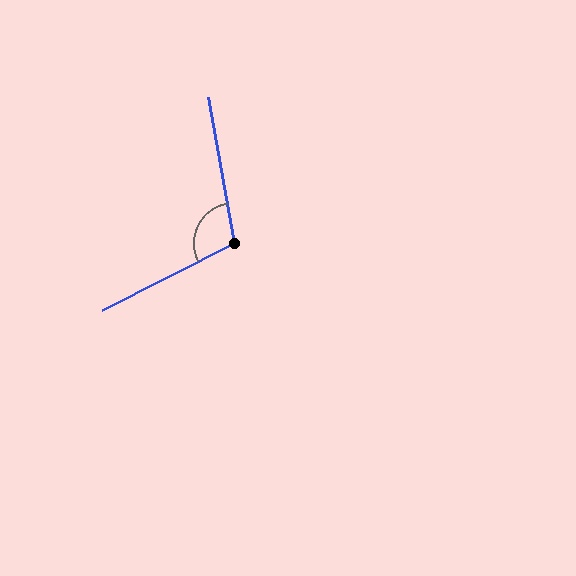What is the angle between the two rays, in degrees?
Approximately 107 degrees.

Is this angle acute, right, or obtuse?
It is obtuse.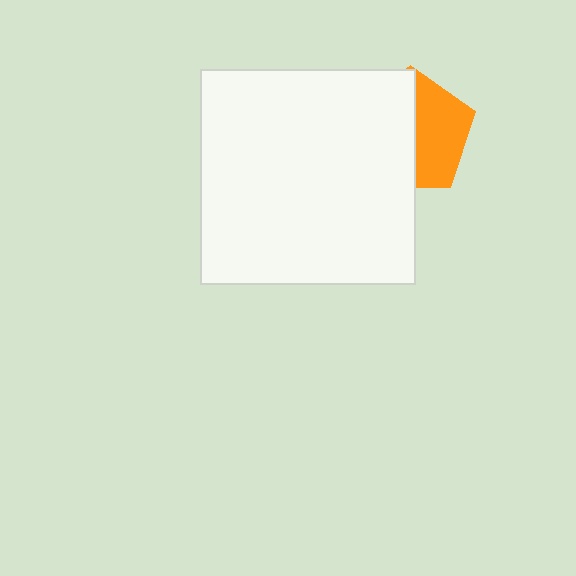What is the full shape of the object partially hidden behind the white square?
The partially hidden object is an orange pentagon.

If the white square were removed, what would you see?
You would see the complete orange pentagon.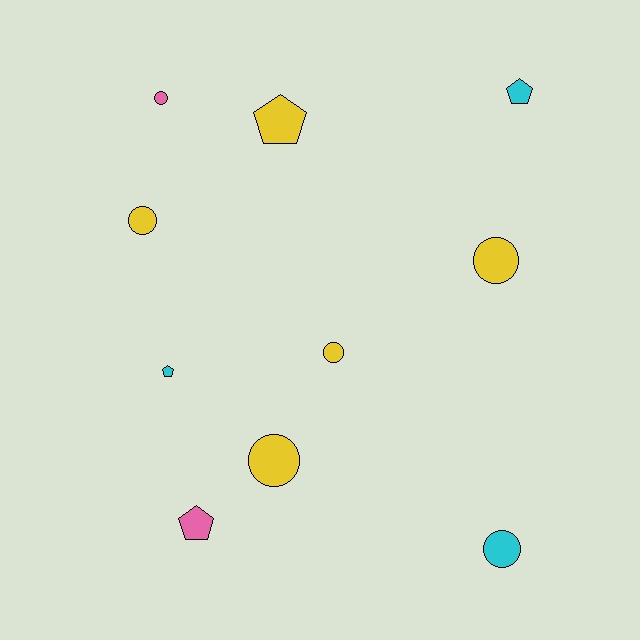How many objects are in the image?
There are 10 objects.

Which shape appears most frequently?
Circle, with 6 objects.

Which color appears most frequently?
Yellow, with 5 objects.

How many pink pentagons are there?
There is 1 pink pentagon.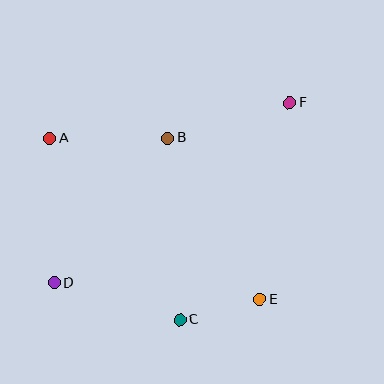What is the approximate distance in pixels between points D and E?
The distance between D and E is approximately 206 pixels.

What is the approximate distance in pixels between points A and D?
The distance between A and D is approximately 144 pixels.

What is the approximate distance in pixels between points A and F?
The distance between A and F is approximately 243 pixels.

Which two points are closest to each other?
Points C and E are closest to each other.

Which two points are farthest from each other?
Points D and F are farthest from each other.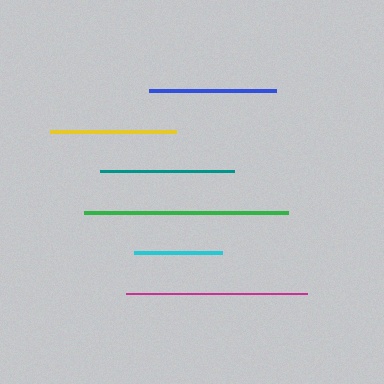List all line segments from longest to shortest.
From longest to shortest: green, magenta, teal, blue, yellow, cyan.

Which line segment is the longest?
The green line is the longest at approximately 204 pixels.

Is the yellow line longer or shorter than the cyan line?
The yellow line is longer than the cyan line.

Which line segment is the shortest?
The cyan line is the shortest at approximately 88 pixels.